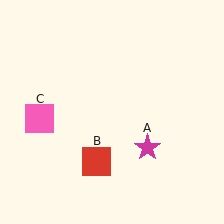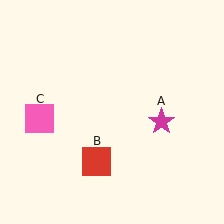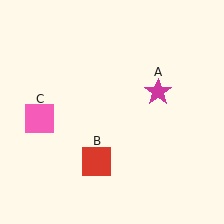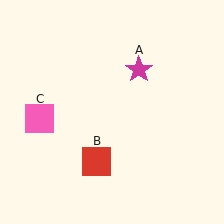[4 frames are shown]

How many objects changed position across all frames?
1 object changed position: magenta star (object A).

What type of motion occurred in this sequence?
The magenta star (object A) rotated counterclockwise around the center of the scene.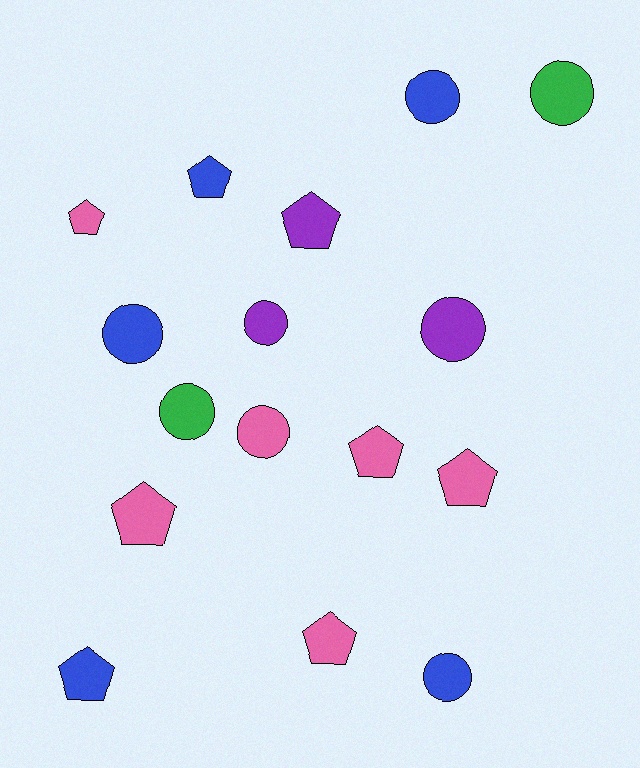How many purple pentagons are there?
There is 1 purple pentagon.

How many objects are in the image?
There are 16 objects.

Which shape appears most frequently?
Circle, with 8 objects.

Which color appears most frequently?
Pink, with 6 objects.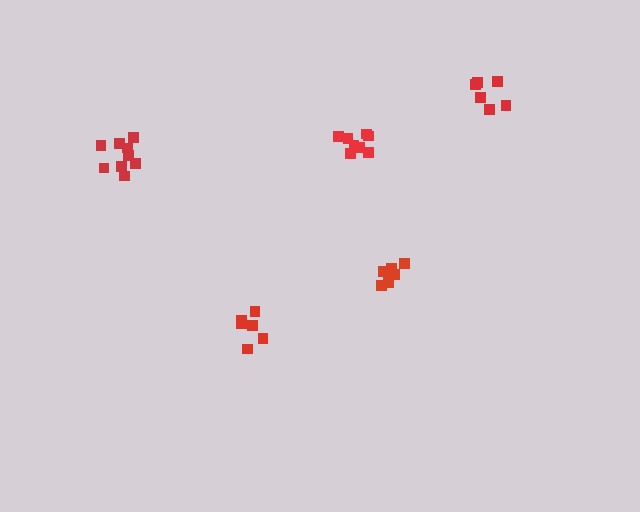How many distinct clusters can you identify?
There are 5 distinct clusters.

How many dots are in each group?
Group 1: 8 dots, Group 2: 9 dots, Group 3: 6 dots, Group 4: 6 dots, Group 5: 6 dots (35 total).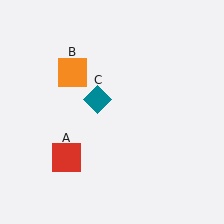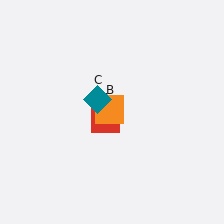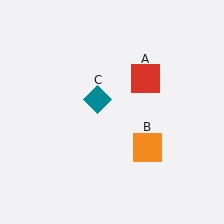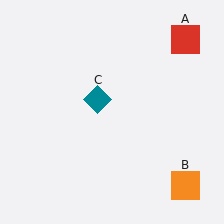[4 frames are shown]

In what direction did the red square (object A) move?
The red square (object A) moved up and to the right.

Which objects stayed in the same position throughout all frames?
Teal diamond (object C) remained stationary.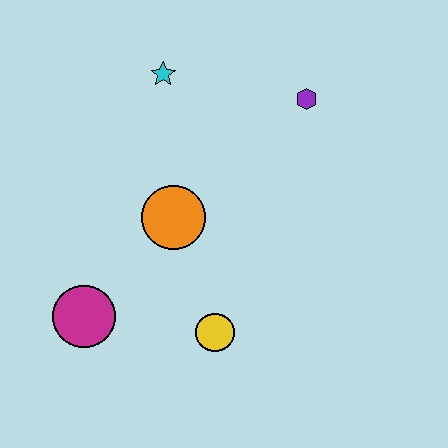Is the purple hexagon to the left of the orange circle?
No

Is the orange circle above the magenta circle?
Yes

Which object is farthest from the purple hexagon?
The magenta circle is farthest from the purple hexagon.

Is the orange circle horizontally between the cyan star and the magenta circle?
No